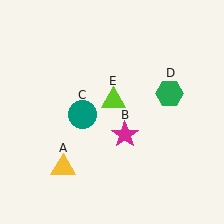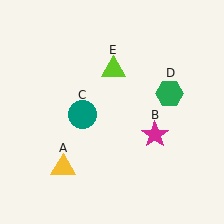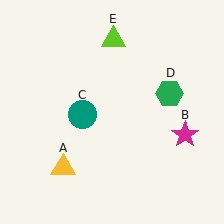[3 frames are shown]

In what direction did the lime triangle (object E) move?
The lime triangle (object E) moved up.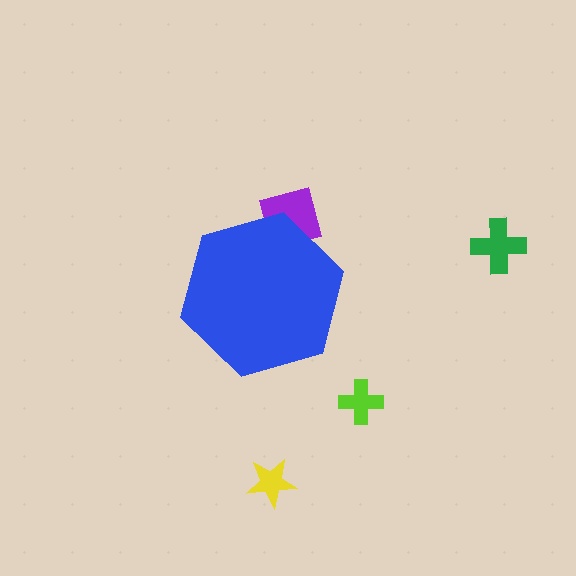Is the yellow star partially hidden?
No, the yellow star is fully visible.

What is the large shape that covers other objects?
A blue hexagon.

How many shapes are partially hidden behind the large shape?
1 shape is partially hidden.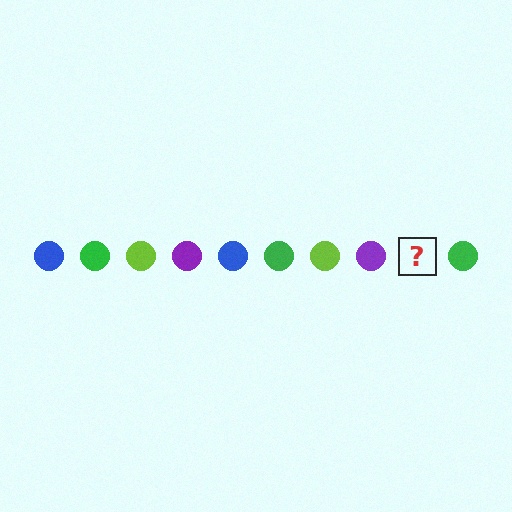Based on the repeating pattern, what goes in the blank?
The blank should be a blue circle.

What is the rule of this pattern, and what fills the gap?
The rule is that the pattern cycles through blue, green, lime, purple circles. The gap should be filled with a blue circle.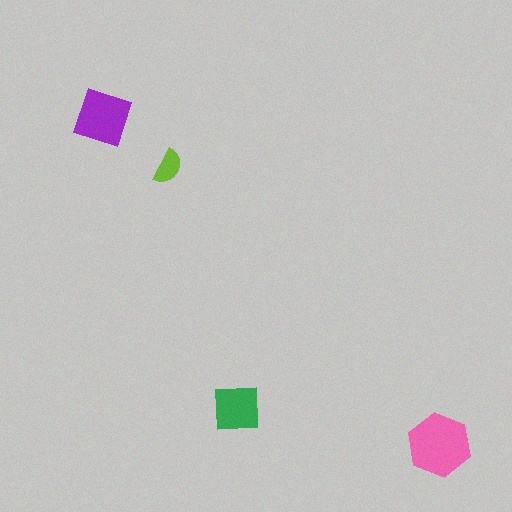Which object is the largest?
The pink hexagon.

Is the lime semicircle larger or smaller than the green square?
Smaller.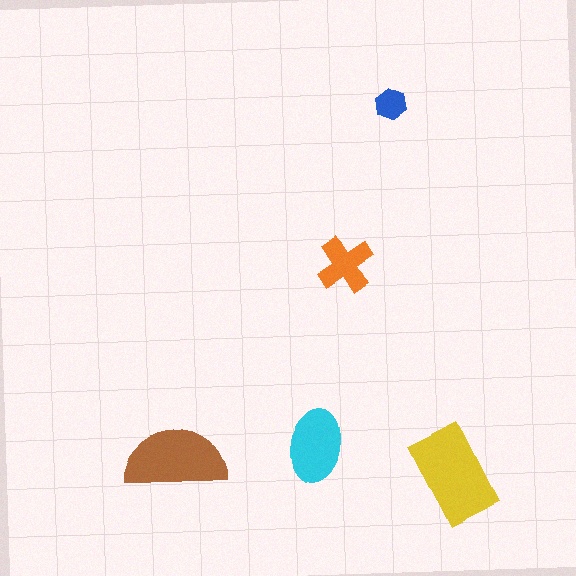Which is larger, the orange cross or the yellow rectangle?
The yellow rectangle.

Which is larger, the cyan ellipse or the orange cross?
The cyan ellipse.